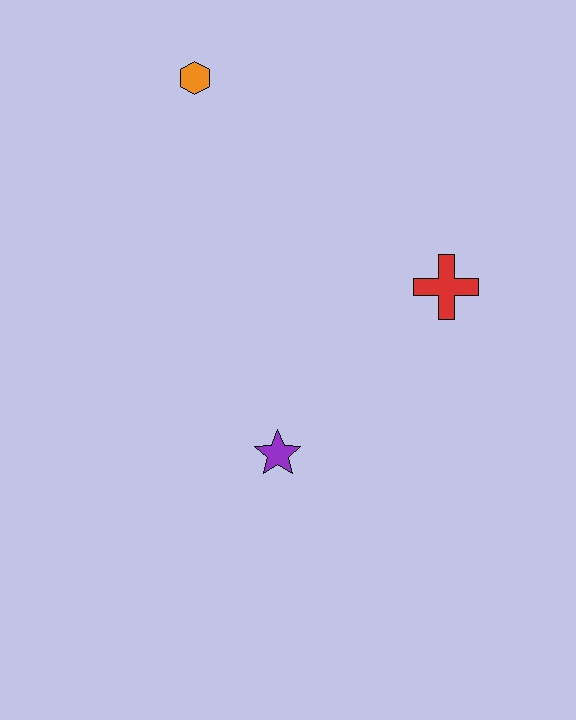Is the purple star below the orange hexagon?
Yes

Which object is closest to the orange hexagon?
The red cross is closest to the orange hexagon.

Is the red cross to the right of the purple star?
Yes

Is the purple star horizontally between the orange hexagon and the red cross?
Yes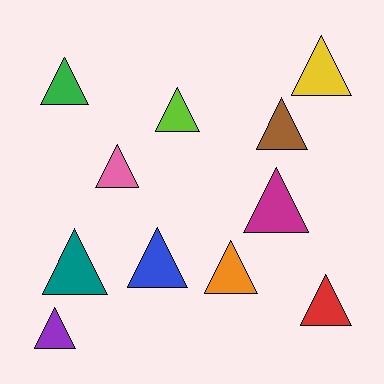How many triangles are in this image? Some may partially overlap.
There are 11 triangles.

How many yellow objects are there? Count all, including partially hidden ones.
There is 1 yellow object.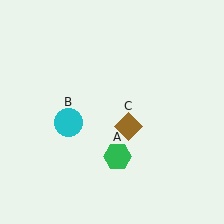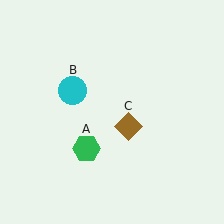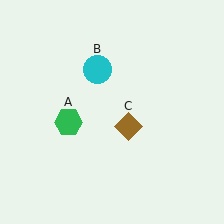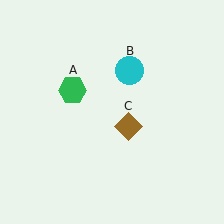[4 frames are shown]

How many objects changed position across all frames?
2 objects changed position: green hexagon (object A), cyan circle (object B).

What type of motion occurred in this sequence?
The green hexagon (object A), cyan circle (object B) rotated clockwise around the center of the scene.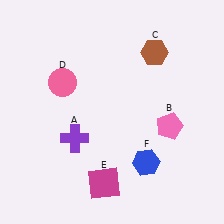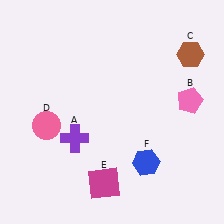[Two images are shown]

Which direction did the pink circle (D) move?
The pink circle (D) moved down.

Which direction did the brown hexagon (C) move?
The brown hexagon (C) moved right.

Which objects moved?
The objects that moved are: the pink pentagon (B), the brown hexagon (C), the pink circle (D).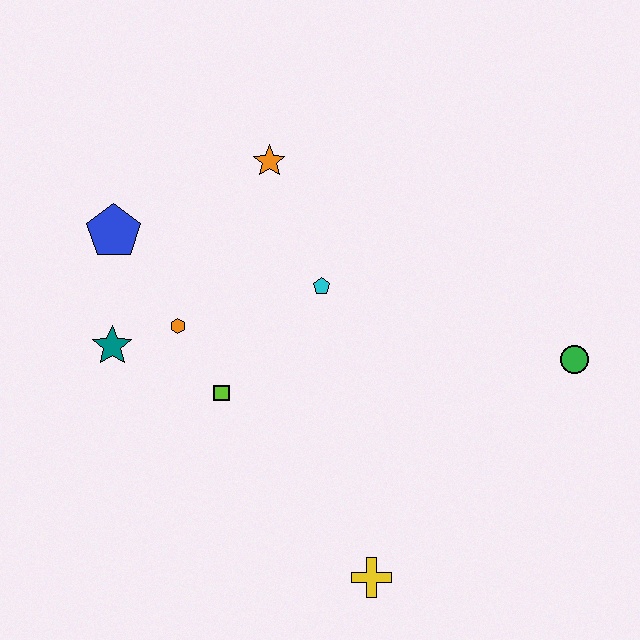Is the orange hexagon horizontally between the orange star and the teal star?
Yes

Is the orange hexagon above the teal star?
Yes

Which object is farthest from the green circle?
The blue pentagon is farthest from the green circle.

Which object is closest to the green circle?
The cyan pentagon is closest to the green circle.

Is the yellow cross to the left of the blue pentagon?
No